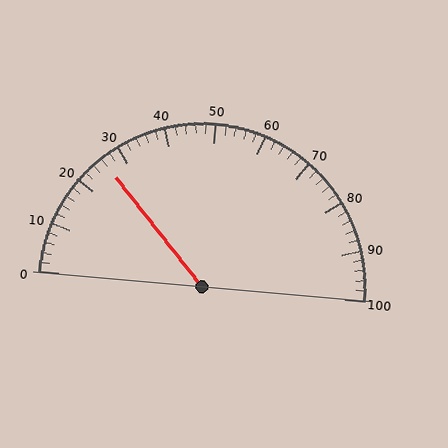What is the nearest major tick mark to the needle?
The nearest major tick mark is 30.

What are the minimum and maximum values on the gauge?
The gauge ranges from 0 to 100.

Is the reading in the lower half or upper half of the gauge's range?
The reading is in the lower half of the range (0 to 100).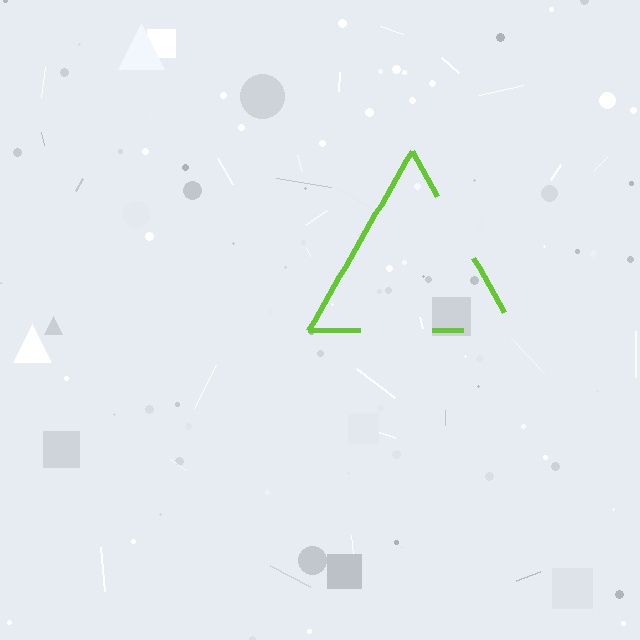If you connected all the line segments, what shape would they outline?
They would outline a triangle.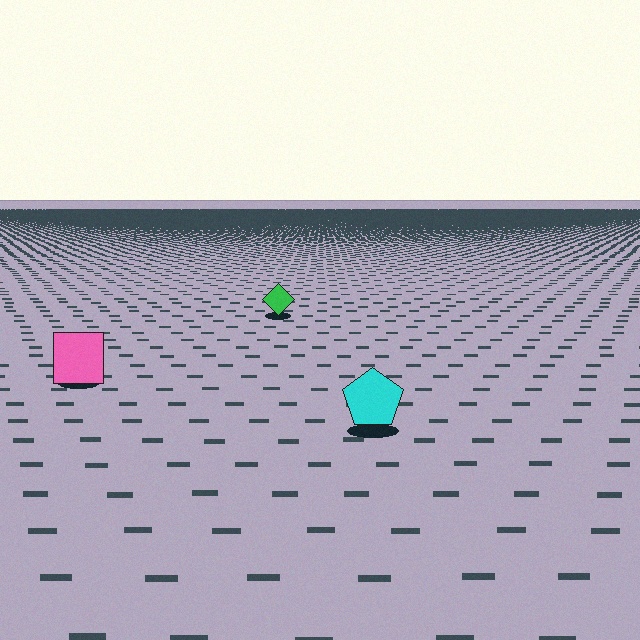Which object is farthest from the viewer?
The green diamond is farthest from the viewer. It appears smaller and the ground texture around it is denser.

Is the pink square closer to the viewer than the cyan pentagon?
No. The cyan pentagon is closer — you can tell from the texture gradient: the ground texture is coarser near it.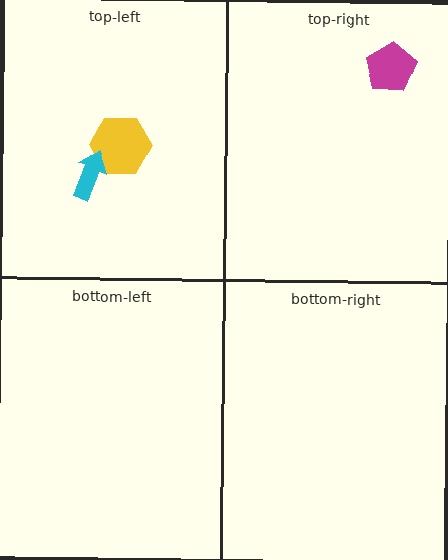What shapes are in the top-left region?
The yellow hexagon, the cyan arrow.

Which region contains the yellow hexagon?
The top-left region.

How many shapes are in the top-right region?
1.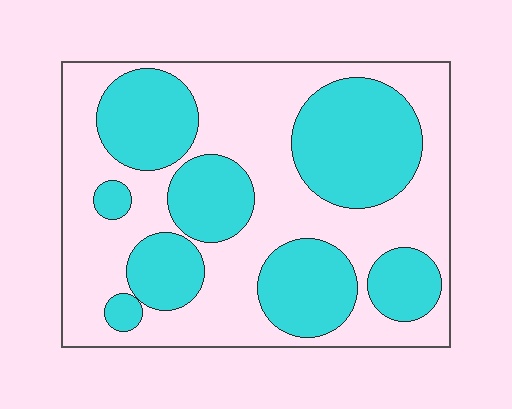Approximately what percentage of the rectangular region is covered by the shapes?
Approximately 45%.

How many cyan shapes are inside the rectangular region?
8.